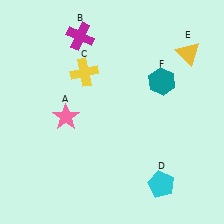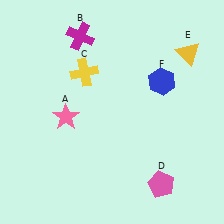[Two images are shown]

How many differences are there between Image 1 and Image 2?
There are 2 differences between the two images.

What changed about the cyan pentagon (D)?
In Image 1, D is cyan. In Image 2, it changed to pink.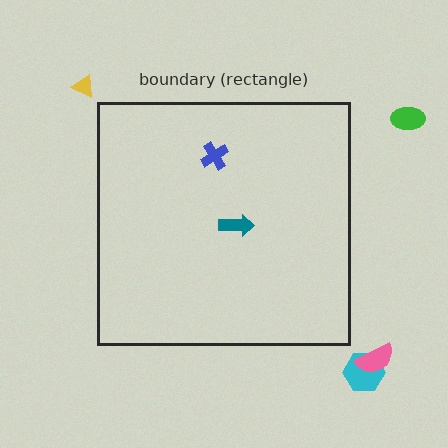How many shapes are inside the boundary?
2 inside, 4 outside.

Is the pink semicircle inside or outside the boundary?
Outside.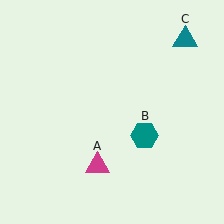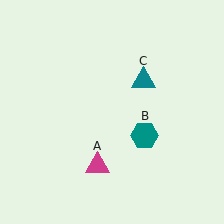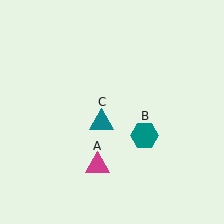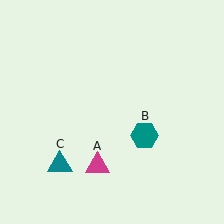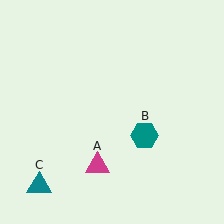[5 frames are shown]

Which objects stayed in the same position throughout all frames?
Magenta triangle (object A) and teal hexagon (object B) remained stationary.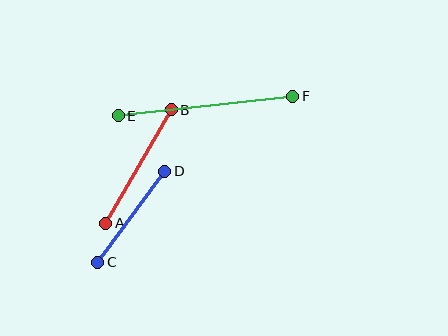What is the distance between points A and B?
The distance is approximately 131 pixels.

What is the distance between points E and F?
The distance is approximately 176 pixels.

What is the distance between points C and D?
The distance is approximately 113 pixels.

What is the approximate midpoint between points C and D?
The midpoint is at approximately (131, 217) pixels.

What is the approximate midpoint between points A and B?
The midpoint is at approximately (138, 167) pixels.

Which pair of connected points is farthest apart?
Points E and F are farthest apart.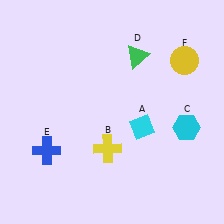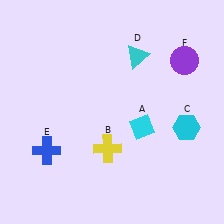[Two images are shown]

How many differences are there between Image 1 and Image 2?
There are 2 differences between the two images.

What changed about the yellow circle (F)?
In Image 1, F is yellow. In Image 2, it changed to purple.